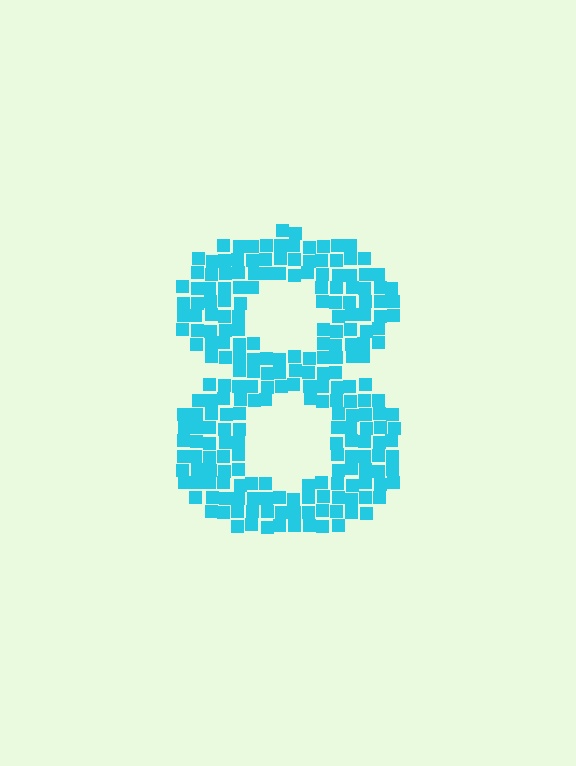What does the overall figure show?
The overall figure shows the digit 8.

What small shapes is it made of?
It is made of small squares.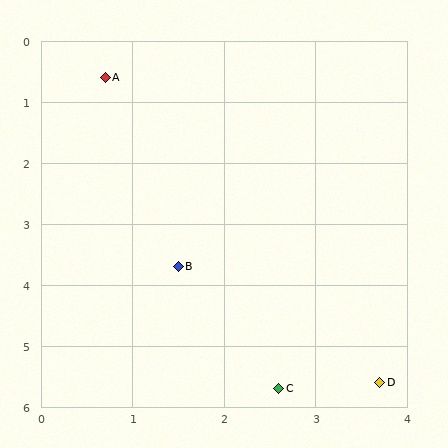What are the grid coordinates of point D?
Point D is at approximately (3.7, 5.6).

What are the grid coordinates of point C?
Point C is at approximately (2.6, 5.7).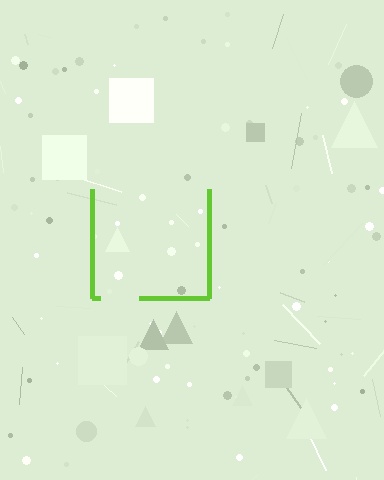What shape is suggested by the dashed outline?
The dashed outline suggests a square.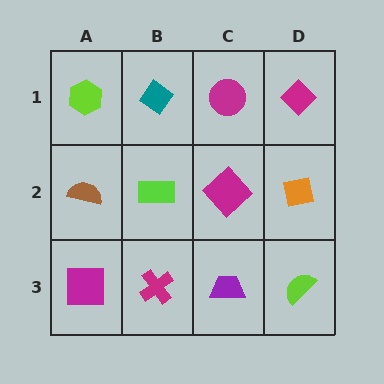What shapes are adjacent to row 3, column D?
An orange square (row 2, column D), a purple trapezoid (row 3, column C).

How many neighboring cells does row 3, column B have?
3.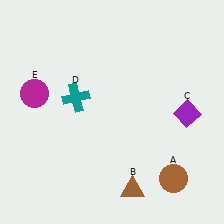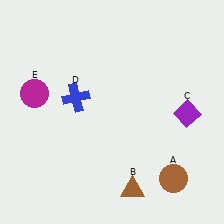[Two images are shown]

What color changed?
The cross (D) changed from teal in Image 1 to blue in Image 2.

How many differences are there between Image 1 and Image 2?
There is 1 difference between the two images.